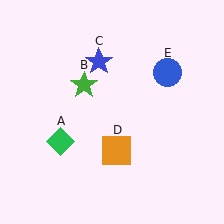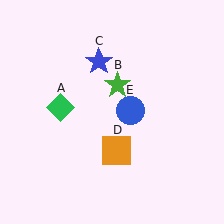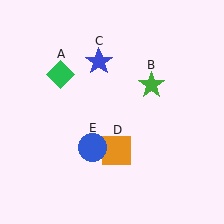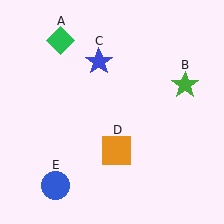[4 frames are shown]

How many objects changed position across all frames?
3 objects changed position: green diamond (object A), green star (object B), blue circle (object E).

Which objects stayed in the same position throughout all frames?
Blue star (object C) and orange square (object D) remained stationary.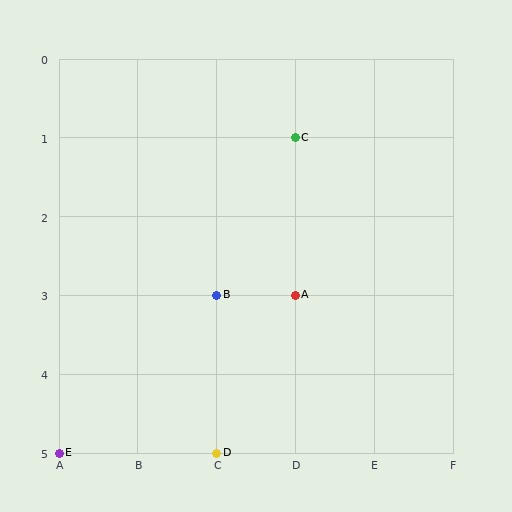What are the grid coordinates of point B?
Point B is at grid coordinates (C, 3).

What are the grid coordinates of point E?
Point E is at grid coordinates (A, 5).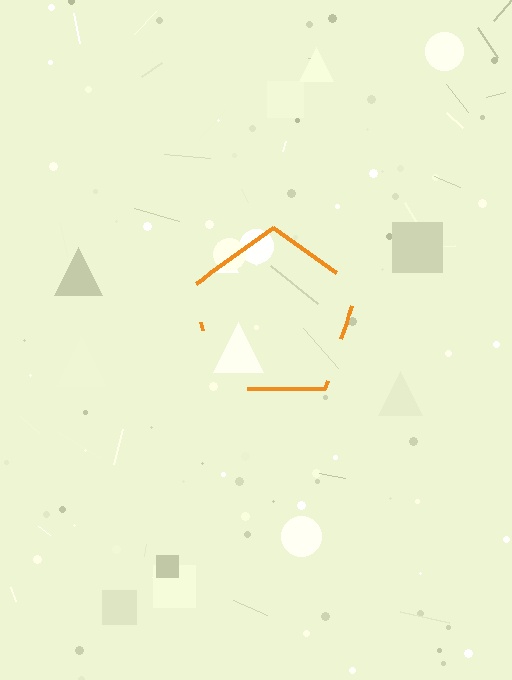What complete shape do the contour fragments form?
The contour fragments form a pentagon.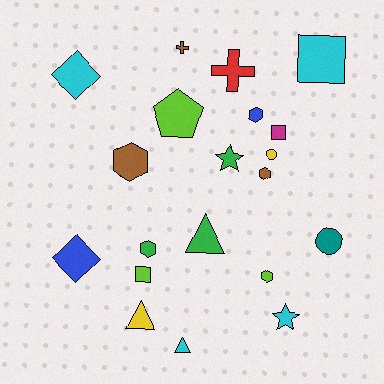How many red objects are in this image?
There is 1 red object.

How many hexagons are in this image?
There are 5 hexagons.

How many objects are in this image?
There are 20 objects.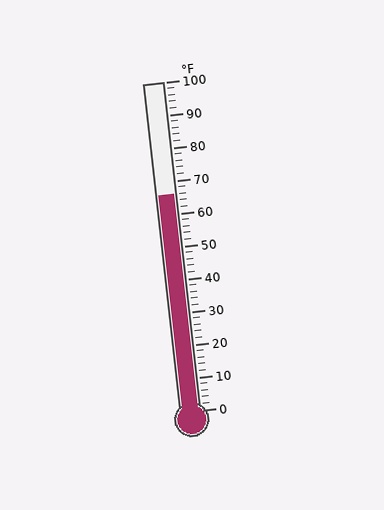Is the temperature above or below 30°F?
The temperature is above 30°F.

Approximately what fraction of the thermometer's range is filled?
The thermometer is filled to approximately 65% of its range.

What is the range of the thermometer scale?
The thermometer scale ranges from 0°F to 100°F.